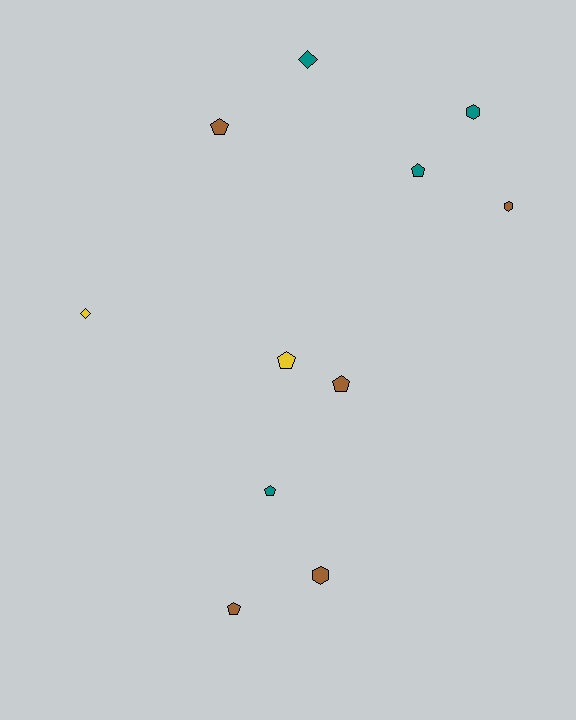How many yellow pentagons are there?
There is 1 yellow pentagon.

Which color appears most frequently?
Brown, with 5 objects.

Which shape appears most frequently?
Pentagon, with 6 objects.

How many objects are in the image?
There are 11 objects.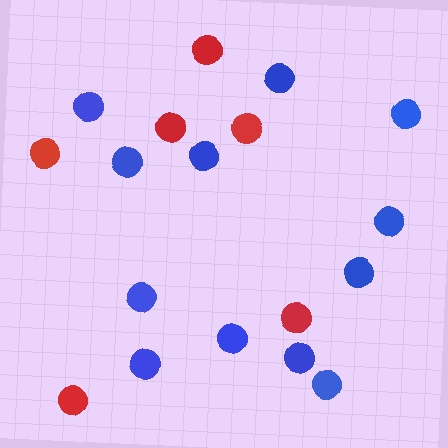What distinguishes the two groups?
There are 2 groups: one group of blue circles (12) and one group of red circles (6).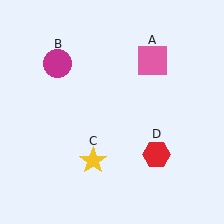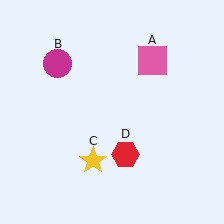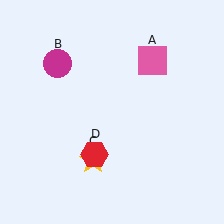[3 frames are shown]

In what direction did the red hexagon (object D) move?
The red hexagon (object D) moved left.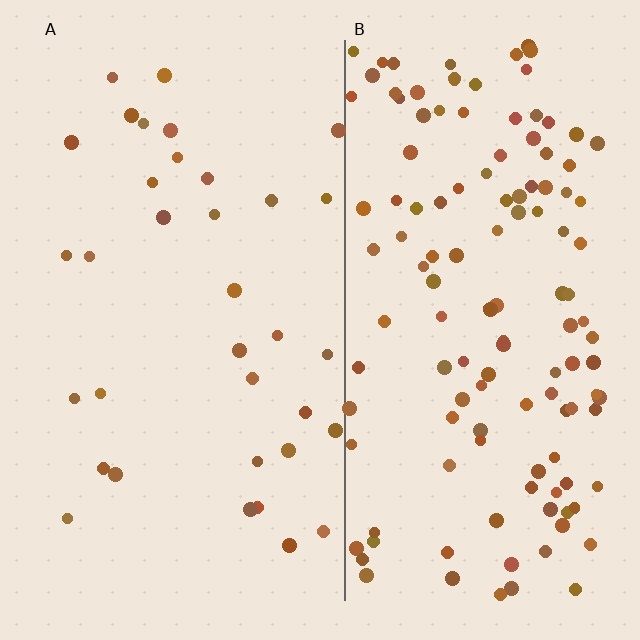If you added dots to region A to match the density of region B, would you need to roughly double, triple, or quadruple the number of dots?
Approximately quadruple.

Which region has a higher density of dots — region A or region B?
B (the right).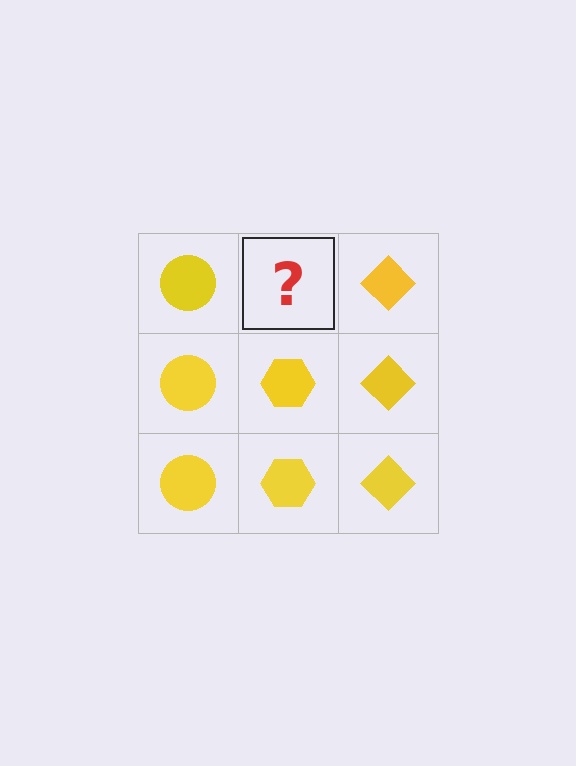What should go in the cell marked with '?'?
The missing cell should contain a yellow hexagon.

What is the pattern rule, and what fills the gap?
The rule is that each column has a consistent shape. The gap should be filled with a yellow hexagon.